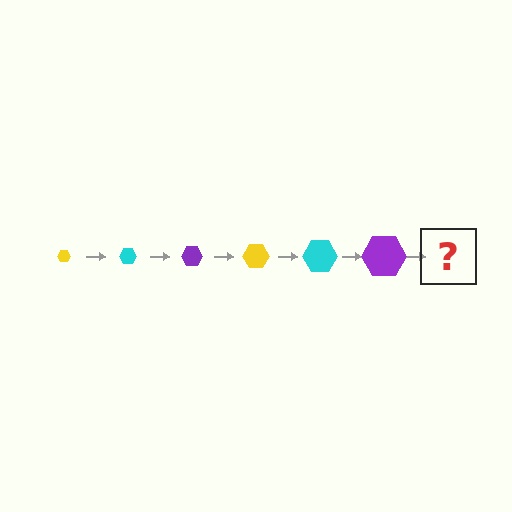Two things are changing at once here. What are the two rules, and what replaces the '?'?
The two rules are that the hexagon grows larger each step and the color cycles through yellow, cyan, and purple. The '?' should be a yellow hexagon, larger than the previous one.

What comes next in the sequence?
The next element should be a yellow hexagon, larger than the previous one.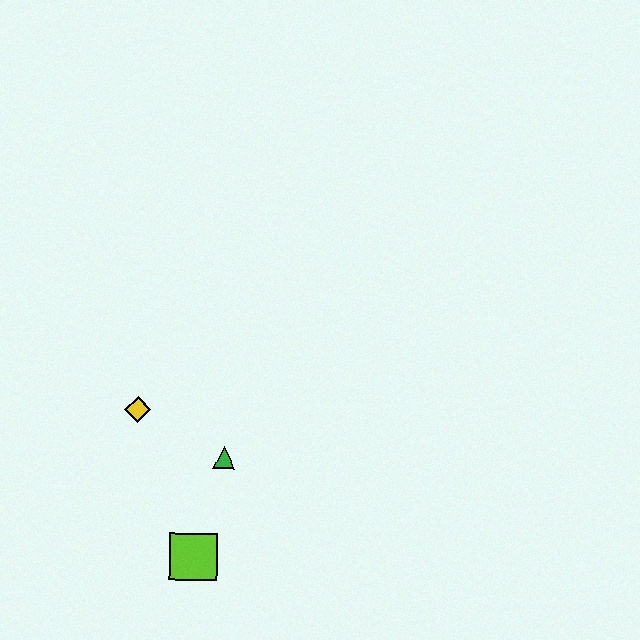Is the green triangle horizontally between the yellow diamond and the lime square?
No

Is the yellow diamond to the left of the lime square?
Yes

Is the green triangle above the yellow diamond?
No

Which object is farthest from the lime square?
The yellow diamond is farthest from the lime square.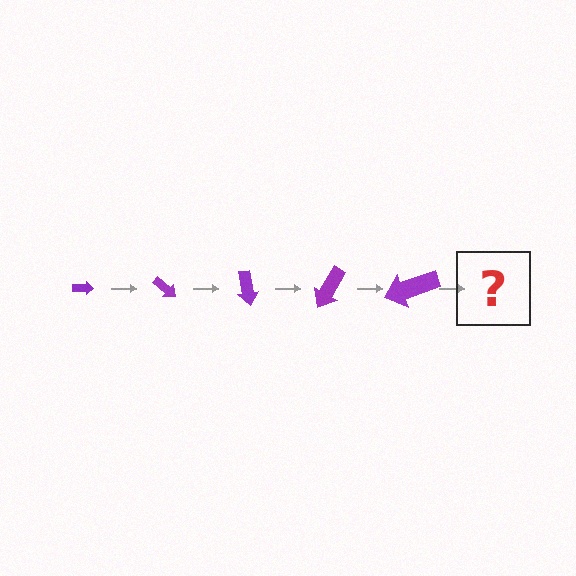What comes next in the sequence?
The next element should be an arrow, larger than the previous one and rotated 200 degrees from the start.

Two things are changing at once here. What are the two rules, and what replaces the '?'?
The two rules are that the arrow grows larger each step and it rotates 40 degrees each step. The '?' should be an arrow, larger than the previous one and rotated 200 degrees from the start.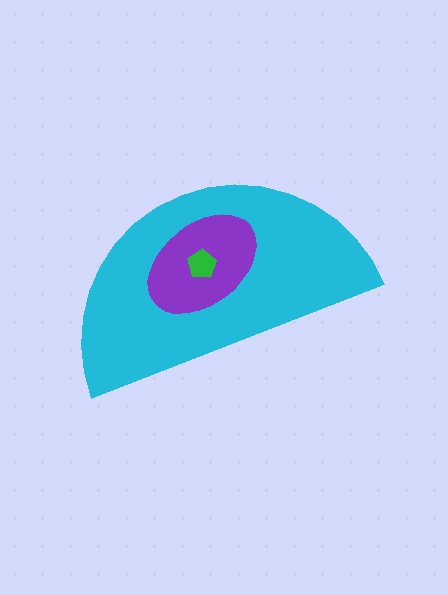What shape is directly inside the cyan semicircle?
The purple ellipse.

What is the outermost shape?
The cyan semicircle.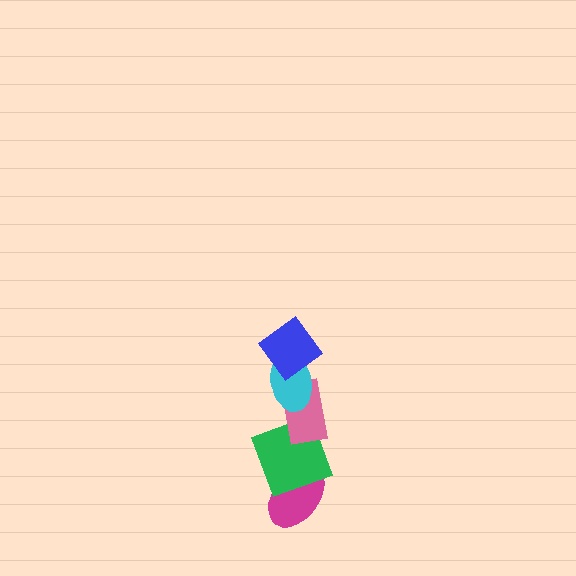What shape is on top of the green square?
The pink rectangle is on top of the green square.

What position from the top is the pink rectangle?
The pink rectangle is 3rd from the top.